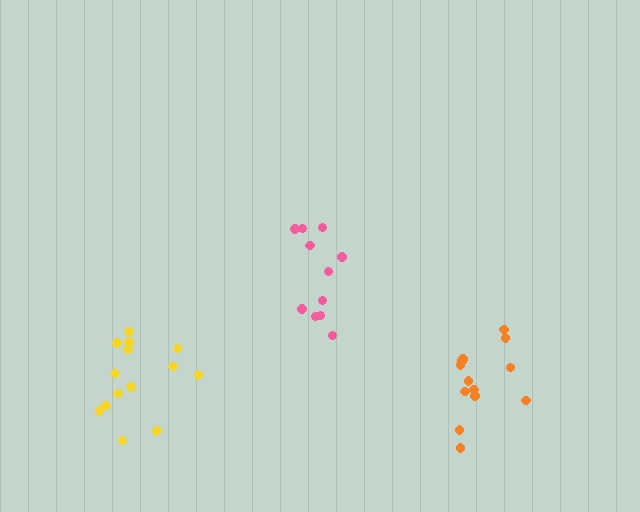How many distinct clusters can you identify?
There are 3 distinct clusters.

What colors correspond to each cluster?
The clusters are colored: pink, yellow, orange.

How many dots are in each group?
Group 1: 11 dots, Group 2: 15 dots, Group 3: 13 dots (39 total).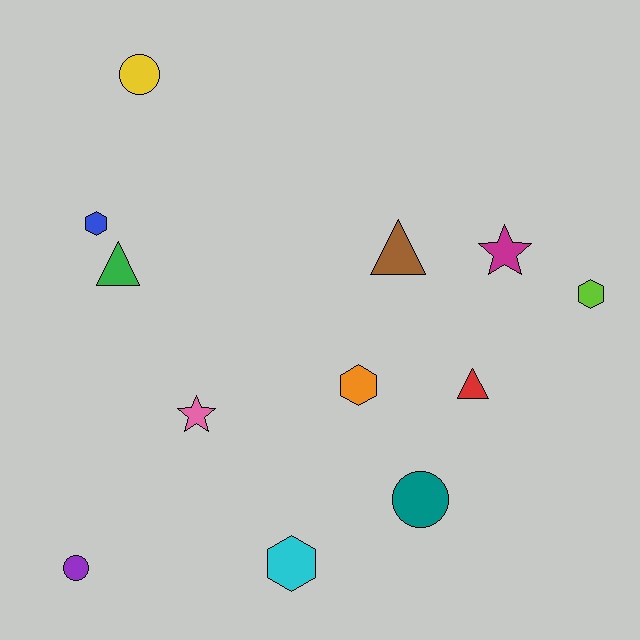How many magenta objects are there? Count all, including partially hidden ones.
There is 1 magenta object.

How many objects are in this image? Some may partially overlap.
There are 12 objects.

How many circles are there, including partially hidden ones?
There are 3 circles.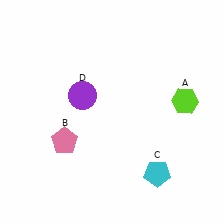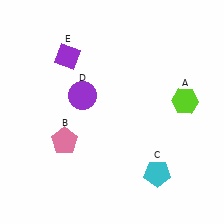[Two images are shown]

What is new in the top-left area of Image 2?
A purple diamond (E) was added in the top-left area of Image 2.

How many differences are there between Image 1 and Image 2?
There is 1 difference between the two images.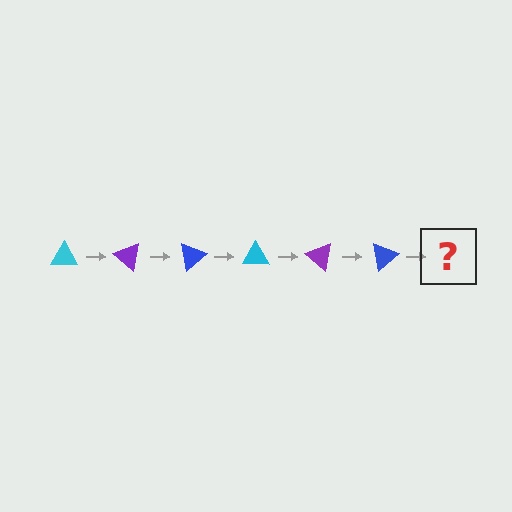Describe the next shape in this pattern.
It should be a cyan triangle, rotated 240 degrees from the start.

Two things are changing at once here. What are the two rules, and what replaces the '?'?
The two rules are that it rotates 40 degrees each step and the color cycles through cyan, purple, and blue. The '?' should be a cyan triangle, rotated 240 degrees from the start.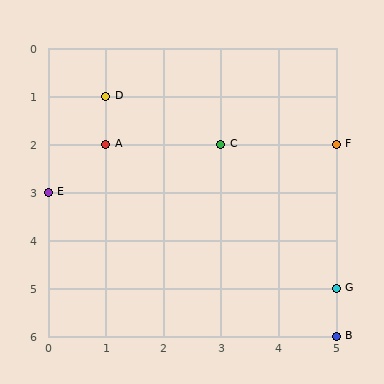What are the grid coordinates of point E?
Point E is at grid coordinates (0, 3).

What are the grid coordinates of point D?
Point D is at grid coordinates (1, 1).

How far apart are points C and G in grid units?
Points C and G are 2 columns and 3 rows apart (about 3.6 grid units diagonally).